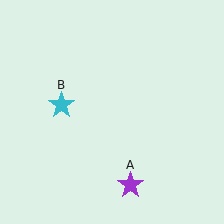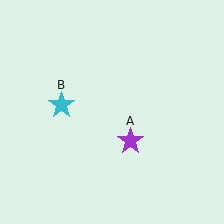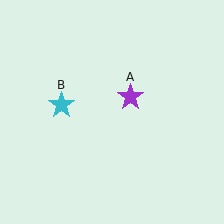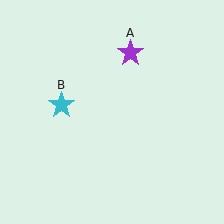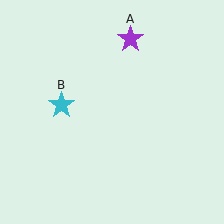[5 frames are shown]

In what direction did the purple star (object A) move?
The purple star (object A) moved up.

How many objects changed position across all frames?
1 object changed position: purple star (object A).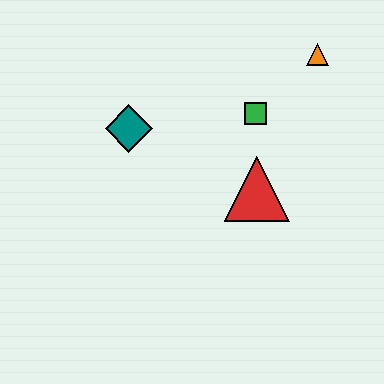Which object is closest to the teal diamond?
The green square is closest to the teal diamond.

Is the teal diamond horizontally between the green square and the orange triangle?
No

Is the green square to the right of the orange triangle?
No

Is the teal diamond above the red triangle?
Yes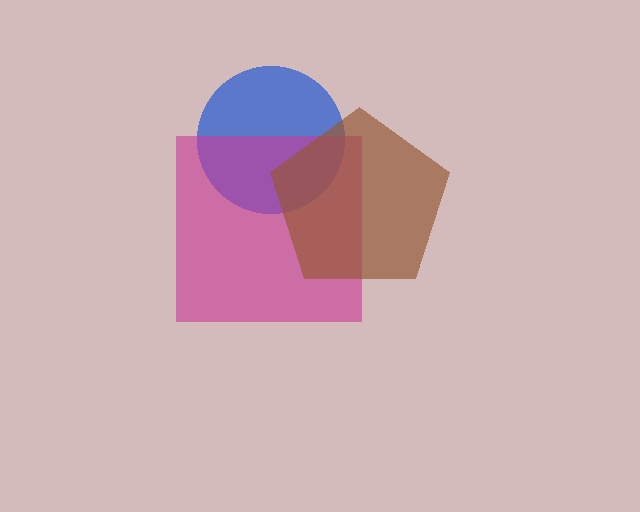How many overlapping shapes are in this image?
There are 3 overlapping shapes in the image.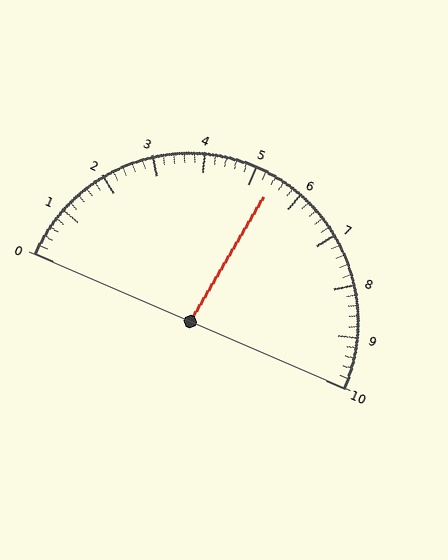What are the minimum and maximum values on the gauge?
The gauge ranges from 0 to 10.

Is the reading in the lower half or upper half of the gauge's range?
The reading is in the upper half of the range (0 to 10).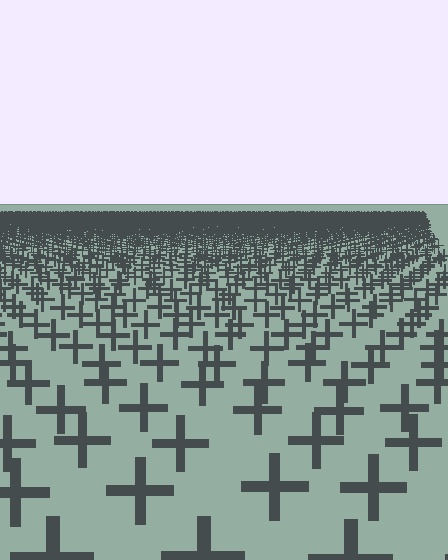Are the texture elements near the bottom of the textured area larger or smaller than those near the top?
Larger. Near the bottom, elements are closer to the viewer and appear at a bigger on-screen size.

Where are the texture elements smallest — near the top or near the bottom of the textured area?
Near the top.